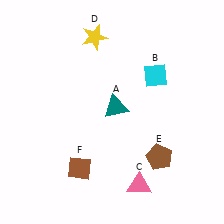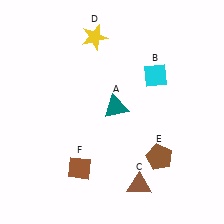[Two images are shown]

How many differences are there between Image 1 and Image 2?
There is 1 difference between the two images.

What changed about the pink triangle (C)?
In Image 1, C is pink. In Image 2, it changed to brown.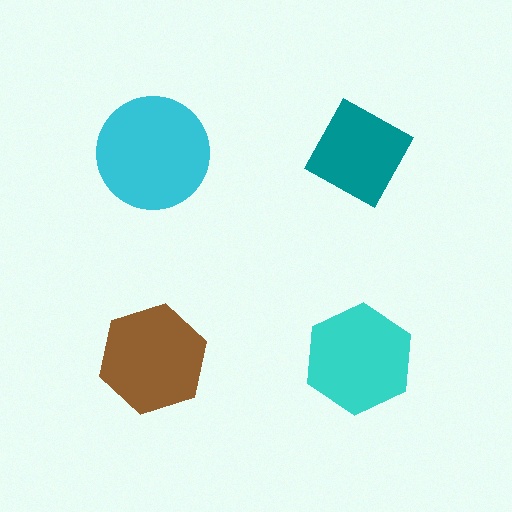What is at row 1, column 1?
A cyan circle.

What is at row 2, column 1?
A brown hexagon.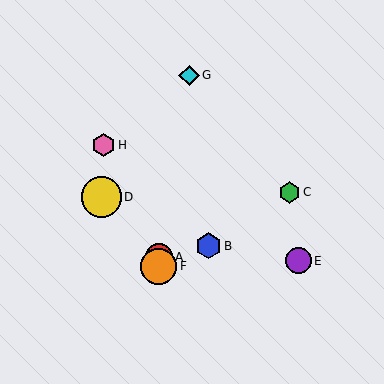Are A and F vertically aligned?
Yes, both are at x≈159.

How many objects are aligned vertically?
2 objects (A, F) are aligned vertically.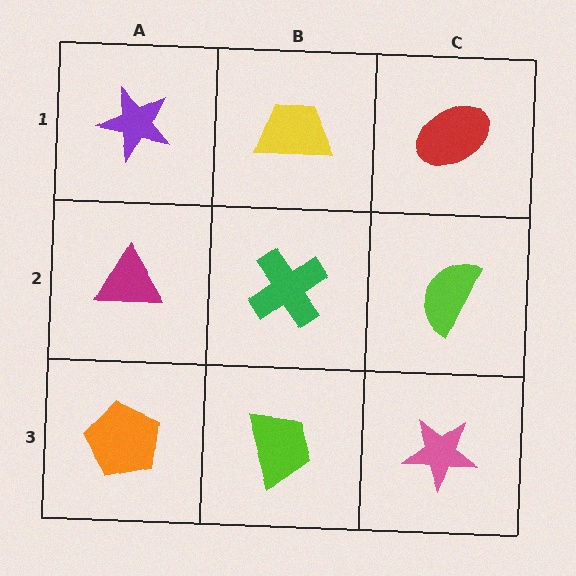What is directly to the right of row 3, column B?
A pink star.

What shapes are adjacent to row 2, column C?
A red ellipse (row 1, column C), a pink star (row 3, column C), a green cross (row 2, column B).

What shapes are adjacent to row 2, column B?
A yellow trapezoid (row 1, column B), a lime trapezoid (row 3, column B), a magenta triangle (row 2, column A), a lime semicircle (row 2, column C).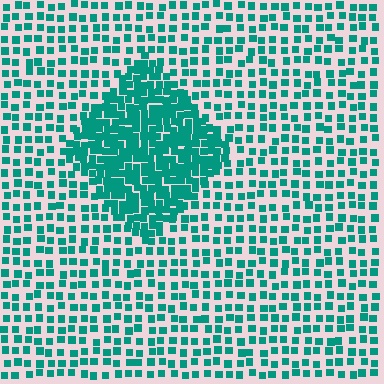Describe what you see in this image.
The image contains small teal elements arranged at two different densities. A diamond-shaped region is visible where the elements are more densely packed than the surrounding area.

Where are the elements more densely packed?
The elements are more densely packed inside the diamond boundary.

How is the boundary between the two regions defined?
The boundary is defined by a change in element density (approximately 2.3x ratio). All elements are the same color, size, and shape.